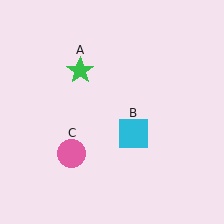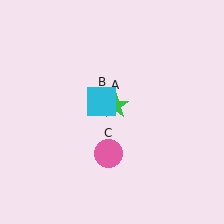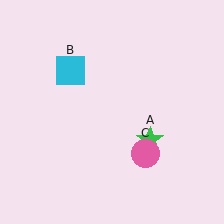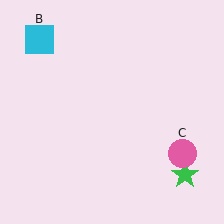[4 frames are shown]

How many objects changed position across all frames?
3 objects changed position: green star (object A), cyan square (object B), pink circle (object C).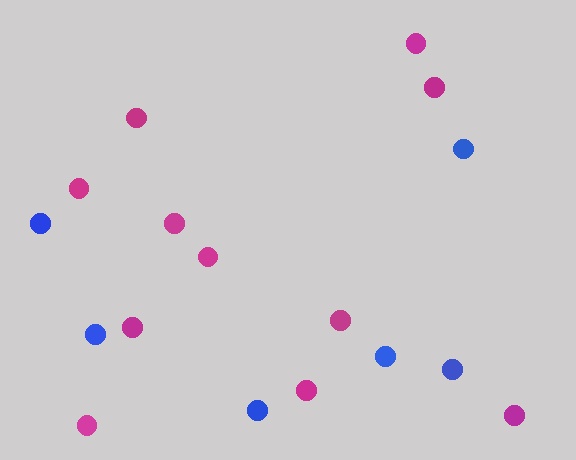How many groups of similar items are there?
There are 2 groups: one group of blue circles (6) and one group of magenta circles (11).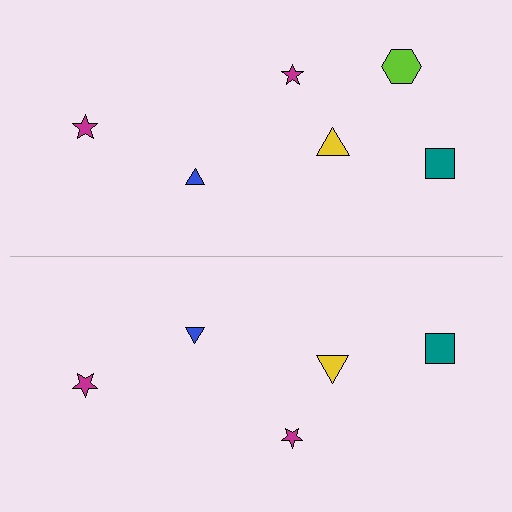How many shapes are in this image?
There are 11 shapes in this image.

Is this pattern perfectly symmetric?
No, the pattern is not perfectly symmetric. A lime hexagon is missing from the bottom side.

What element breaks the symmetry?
A lime hexagon is missing from the bottom side.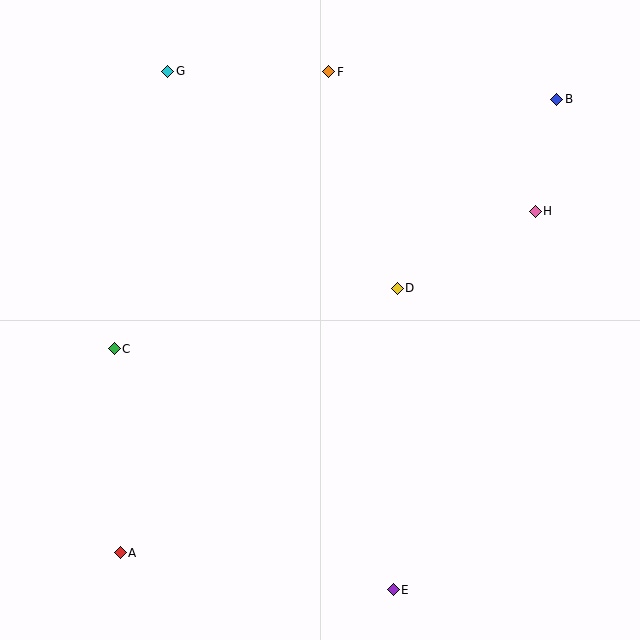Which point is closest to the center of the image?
Point D at (397, 288) is closest to the center.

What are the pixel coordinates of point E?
Point E is at (393, 590).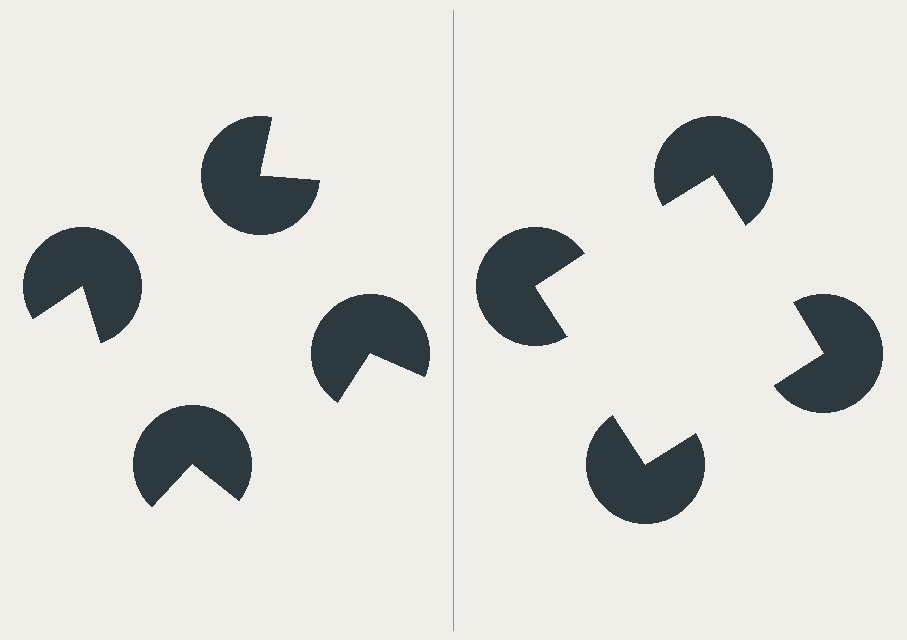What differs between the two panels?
The pac-man discs are positioned identically on both sides; only the wedge orientations differ. On the right they align to a square; on the left they are misaligned.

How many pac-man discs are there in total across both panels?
8 — 4 on each side.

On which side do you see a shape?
An illusory square appears on the right side. On the left side the wedge cuts are rotated, so no coherent shape forms.